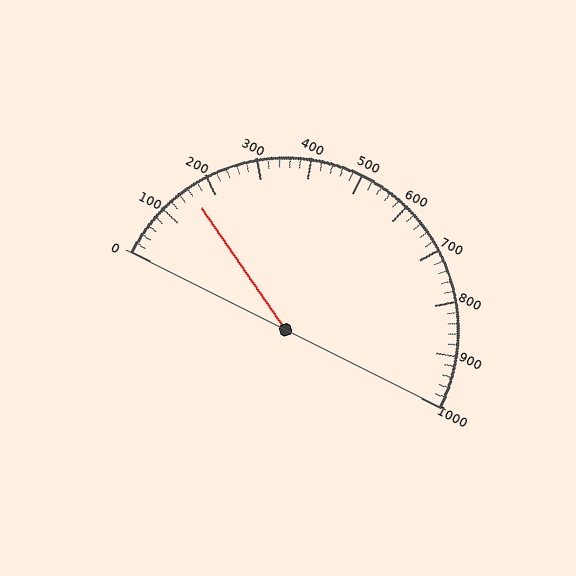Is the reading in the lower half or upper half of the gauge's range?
The reading is in the lower half of the range (0 to 1000).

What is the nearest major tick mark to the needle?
The nearest major tick mark is 200.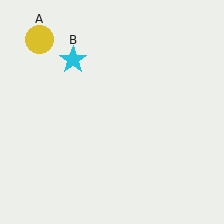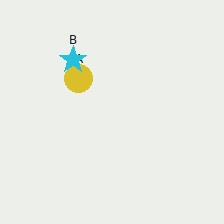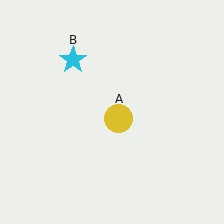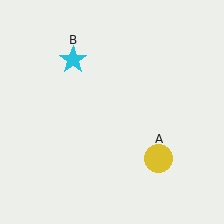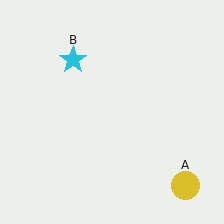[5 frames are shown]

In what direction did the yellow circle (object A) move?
The yellow circle (object A) moved down and to the right.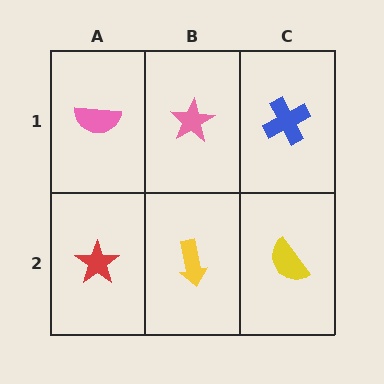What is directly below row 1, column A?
A red star.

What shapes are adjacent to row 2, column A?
A pink semicircle (row 1, column A), a yellow arrow (row 2, column B).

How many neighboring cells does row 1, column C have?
2.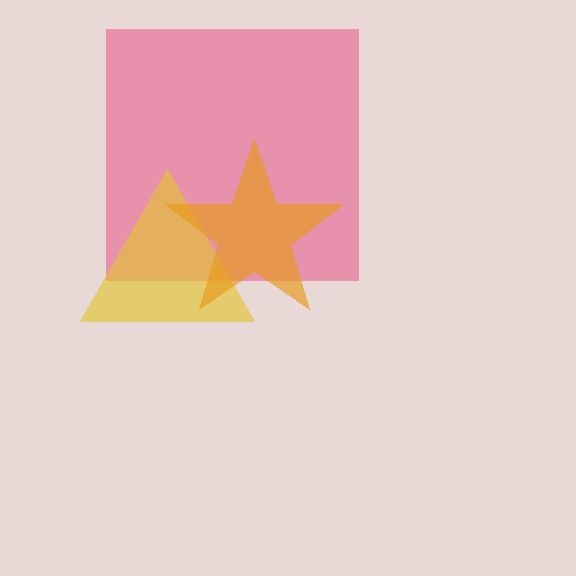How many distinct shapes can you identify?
There are 3 distinct shapes: a pink square, a yellow triangle, an orange star.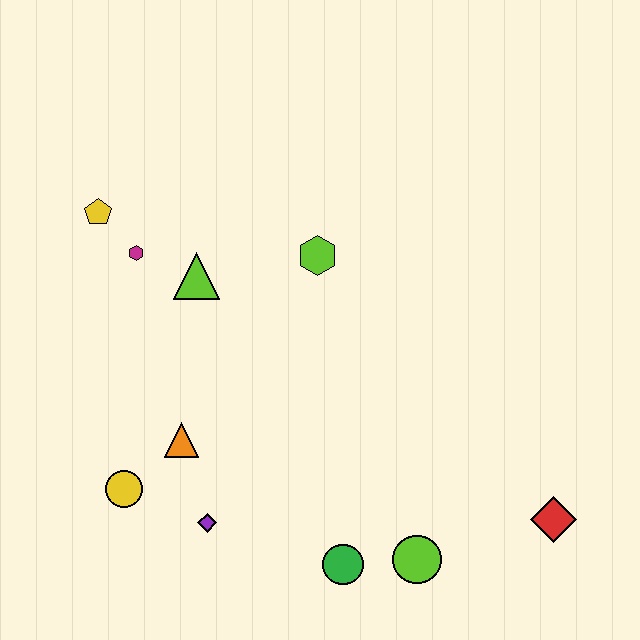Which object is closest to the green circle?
The lime circle is closest to the green circle.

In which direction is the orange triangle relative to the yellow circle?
The orange triangle is to the right of the yellow circle.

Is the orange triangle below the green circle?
No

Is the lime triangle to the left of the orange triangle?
No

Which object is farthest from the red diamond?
The yellow pentagon is farthest from the red diamond.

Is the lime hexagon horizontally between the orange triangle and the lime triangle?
No